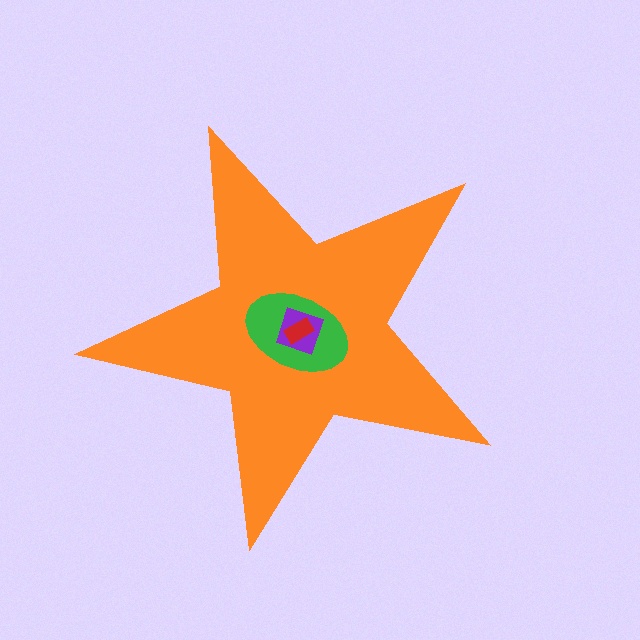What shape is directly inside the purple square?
The red rectangle.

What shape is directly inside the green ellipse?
The purple square.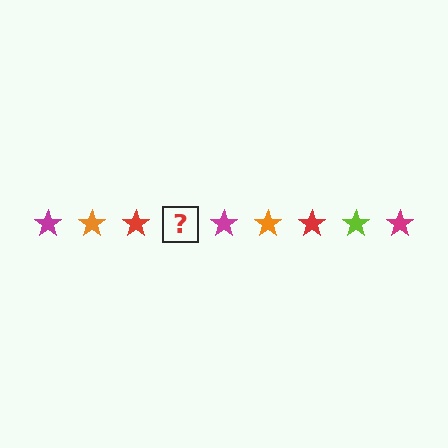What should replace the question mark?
The question mark should be replaced with a lime star.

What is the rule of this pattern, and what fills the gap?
The rule is that the pattern cycles through magenta, orange, red, lime stars. The gap should be filled with a lime star.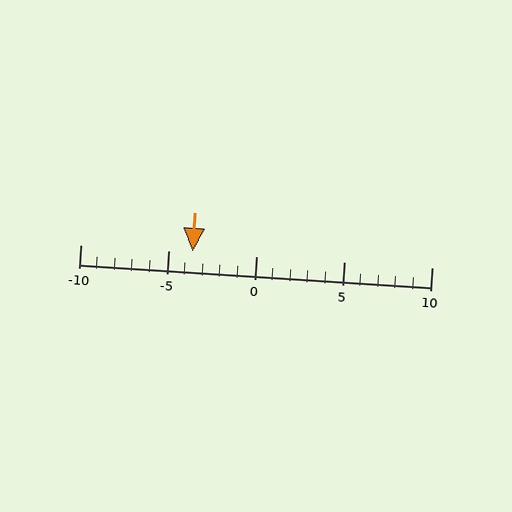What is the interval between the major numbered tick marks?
The major tick marks are spaced 5 units apart.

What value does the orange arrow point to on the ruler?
The orange arrow points to approximately -4.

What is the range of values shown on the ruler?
The ruler shows values from -10 to 10.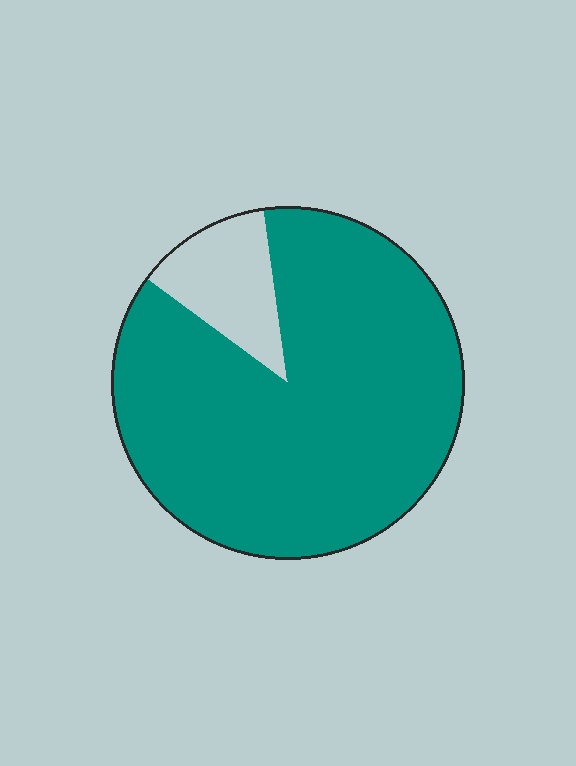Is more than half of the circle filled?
Yes.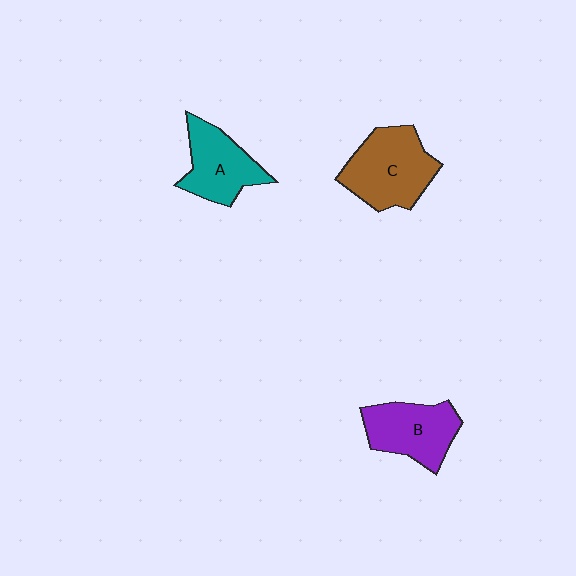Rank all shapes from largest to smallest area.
From largest to smallest: C (brown), B (purple), A (teal).